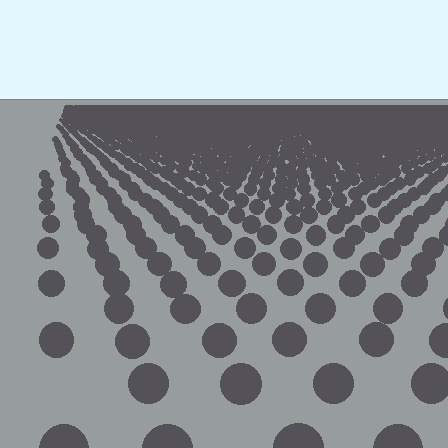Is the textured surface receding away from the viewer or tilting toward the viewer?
The surface is receding away from the viewer. Texture elements get smaller and denser toward the top.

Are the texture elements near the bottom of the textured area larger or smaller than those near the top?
Larger. Near the bottom, elements are closer to the viewer and appear at a bigger on-screen size.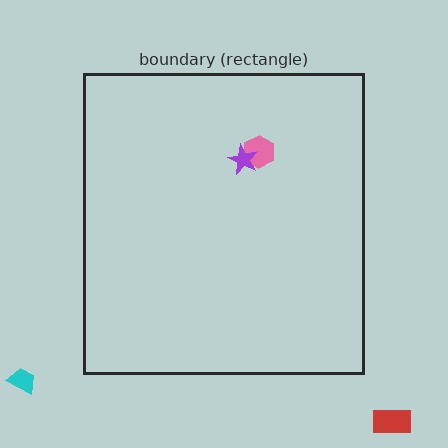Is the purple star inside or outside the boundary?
Inside.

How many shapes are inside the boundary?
2 inside, 2 outside.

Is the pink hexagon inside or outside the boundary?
Inside.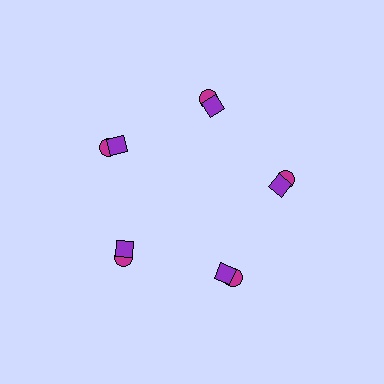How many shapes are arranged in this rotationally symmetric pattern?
There are 10 shapes, arranged in 5 groups of 2.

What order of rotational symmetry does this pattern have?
This pattern has 5-fold rotational symmetry.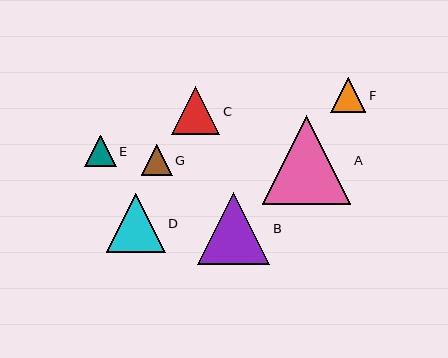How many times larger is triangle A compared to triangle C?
Triangle A is approximately 1.8 times the size of triangle C.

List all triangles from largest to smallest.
From largest to smallest: A, B, D, C, F, E, G.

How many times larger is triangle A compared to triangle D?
Triangle A is approximately 1.5 times the size of triangle D.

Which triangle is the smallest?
Triangle G is the smallest with a size of approximately 31 pixels.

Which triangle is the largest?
Triangle A is the largest with a size of approximately 89 pixels.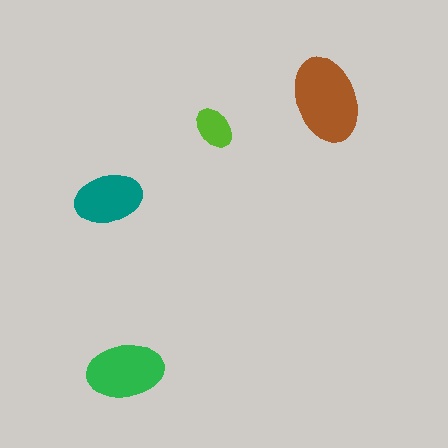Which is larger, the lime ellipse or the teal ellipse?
The teal one.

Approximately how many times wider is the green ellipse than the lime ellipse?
About 2 times wider.